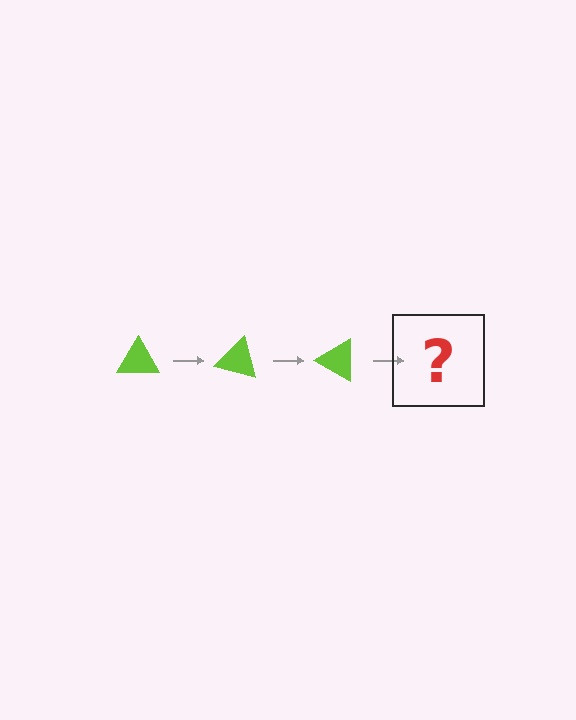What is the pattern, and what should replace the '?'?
The pattern is that the triangle rotates 15 degrees each step. The '?' should be a lime triangle rotated 45 degrees.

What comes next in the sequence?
The next element should be a lime triangle rotated 45 degrees.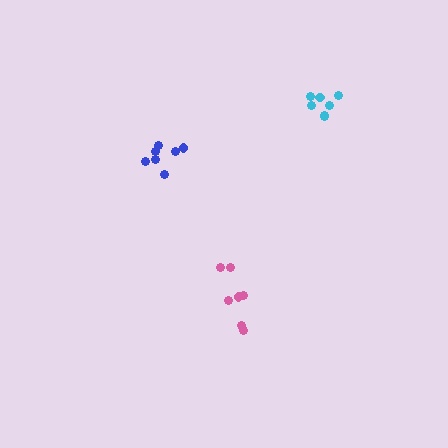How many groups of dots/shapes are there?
There are 3 groups.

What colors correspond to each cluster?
The clusters are colored: blue, cyan, pink.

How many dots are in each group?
Group 1: 7 dots, Group 2: 7 dots, Group 3: 7 dots (21 total).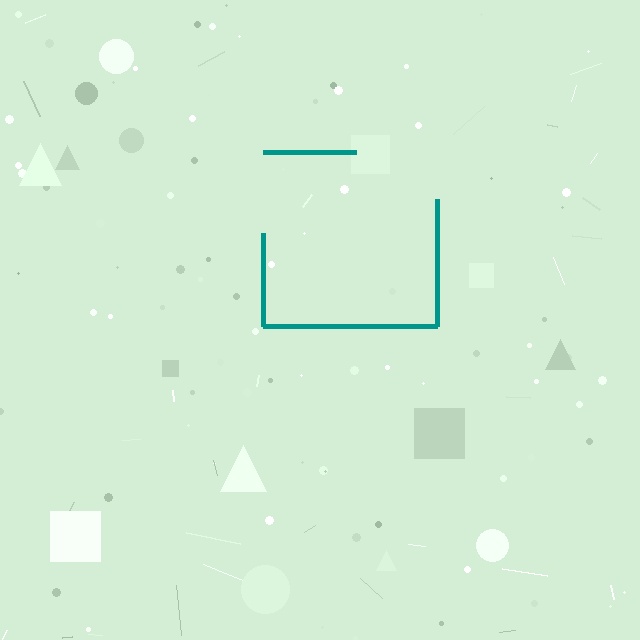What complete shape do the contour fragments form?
The contour fragments form a square.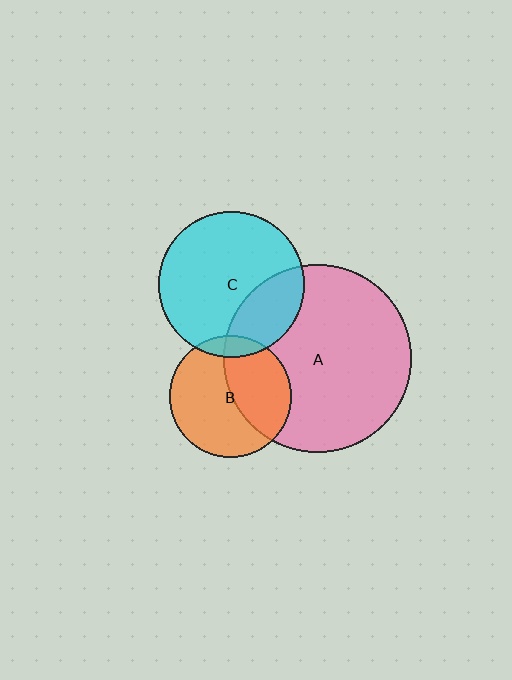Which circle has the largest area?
Circle A (pink).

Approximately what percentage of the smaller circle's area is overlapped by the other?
Approximately 40%.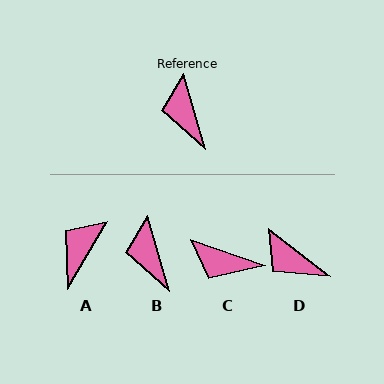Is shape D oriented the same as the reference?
No, it is off by about 36 degrees.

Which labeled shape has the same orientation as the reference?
B.